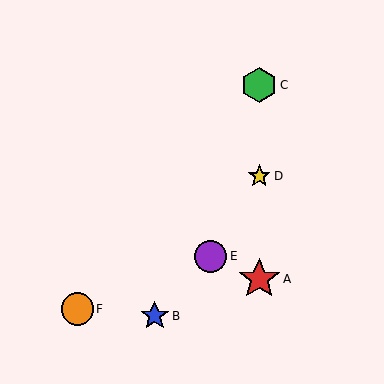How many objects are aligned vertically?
3 objects (A, C, D) are aligned vertically.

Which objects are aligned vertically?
Objects A, C, D are aligned vertically.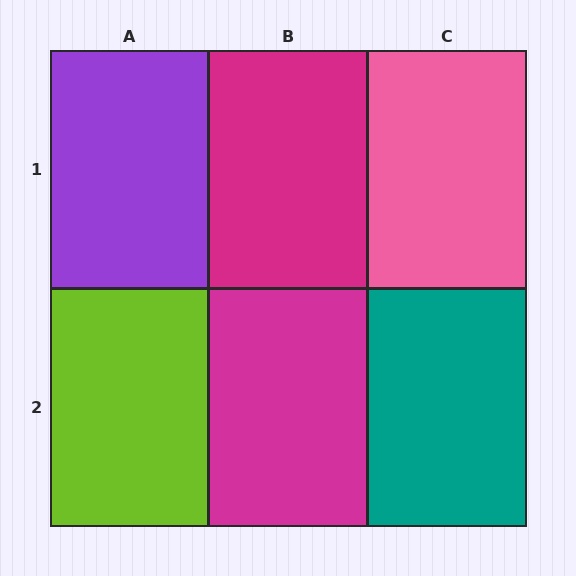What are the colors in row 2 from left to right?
Lime, magenta, teal.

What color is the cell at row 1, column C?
Pink.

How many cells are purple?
1 cell is purple.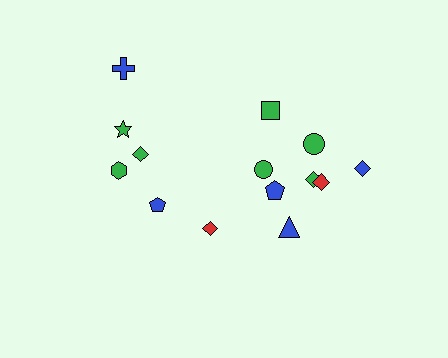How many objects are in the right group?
There are 8 objects.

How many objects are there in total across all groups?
There are 14 objects.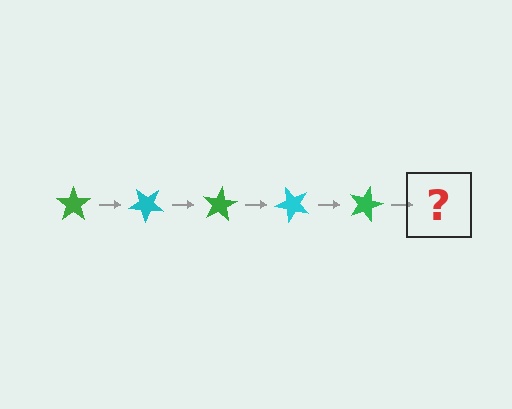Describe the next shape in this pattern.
It should be a cyan star, rotated 200 degrees from the start.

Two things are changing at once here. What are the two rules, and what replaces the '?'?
The two rules are that it rotates 40 degrees each step and the color cycles through green and cyan. The '?' should be a cyan star, rotated 200 degrees from the start.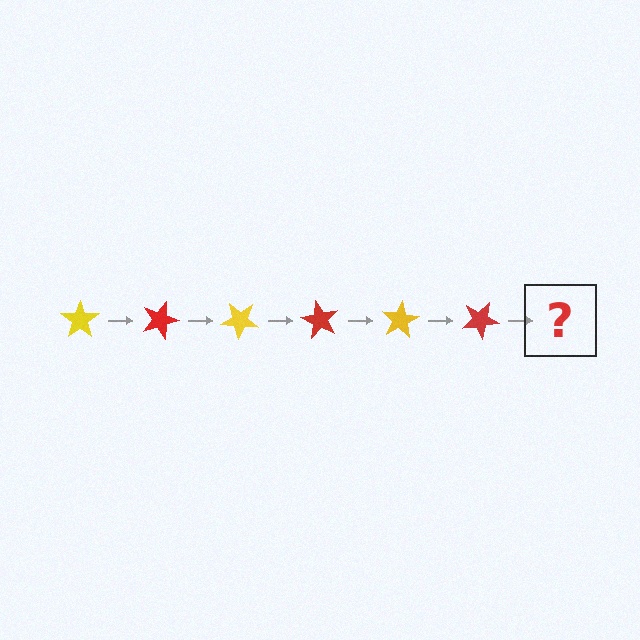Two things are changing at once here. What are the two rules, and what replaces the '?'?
The two rules are that it rotates 20 degrees each step and the color cycles through yellow and red. The '?' should be a yellow star, rotated 120 degrees from the start.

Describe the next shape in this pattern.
It should be a yellow star, rotated 120 degrees from the start.